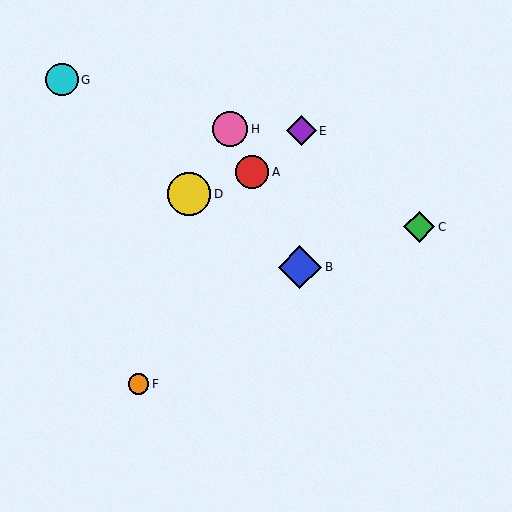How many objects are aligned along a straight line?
3 objects (A, B, H) are aligned along a straight line.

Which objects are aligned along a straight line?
Objects A, B, H are aligned along a straight line.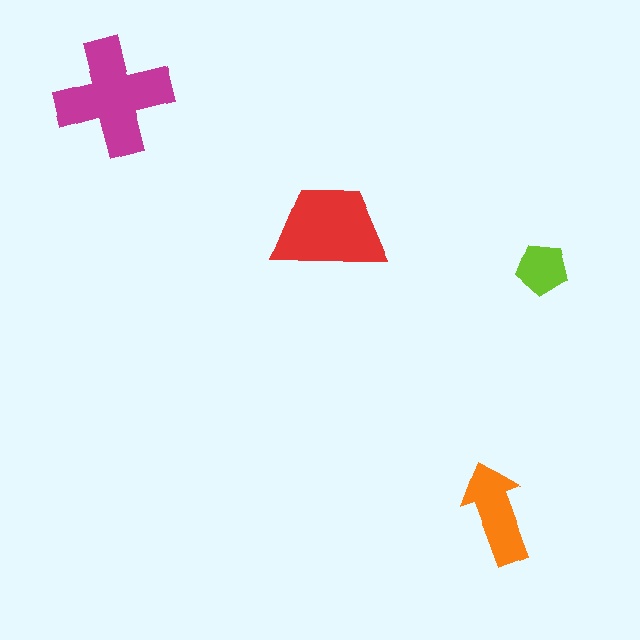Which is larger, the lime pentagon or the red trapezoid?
The red trapezoid.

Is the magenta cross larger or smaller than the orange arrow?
Larger.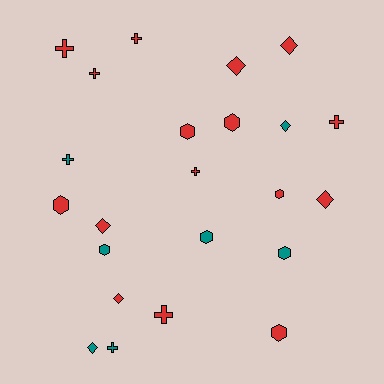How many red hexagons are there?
There are 5 red hexagons.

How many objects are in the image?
There are 23 objects.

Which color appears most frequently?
Red, with 16 objects.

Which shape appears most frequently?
Hexagon, with 8 objects.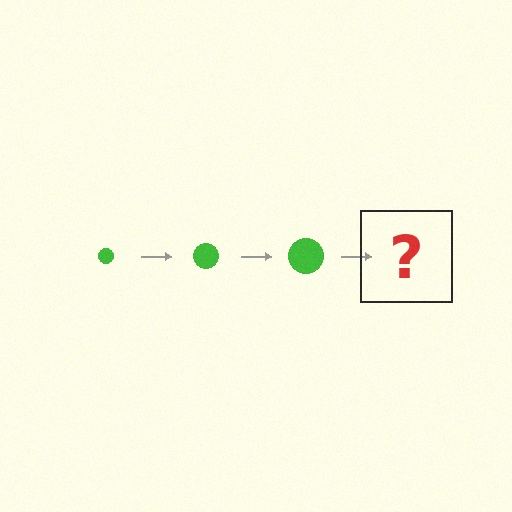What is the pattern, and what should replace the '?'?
The pattern is that the circle gets progressively larger each step. The '?' should be a green circle, larger than the previous one.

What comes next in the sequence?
The next element should be a green circle, larger than the previous one.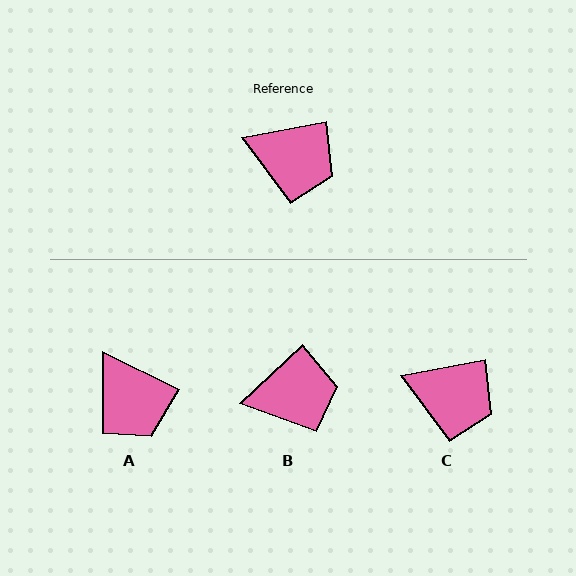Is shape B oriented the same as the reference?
No, it is off by about 33 degrees.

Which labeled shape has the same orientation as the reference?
C.